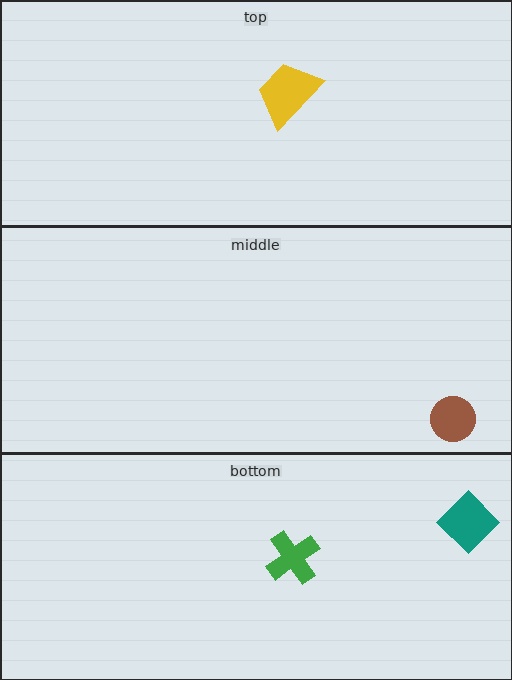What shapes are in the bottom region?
The green cross, the teal diamond.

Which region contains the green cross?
The bottom region.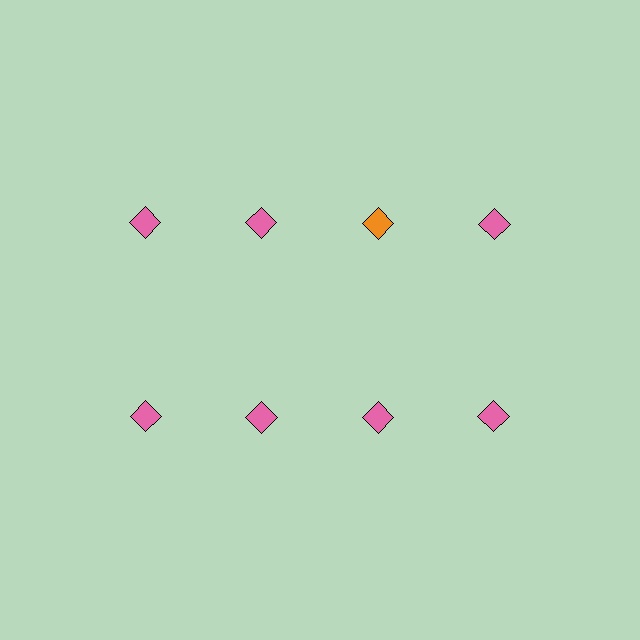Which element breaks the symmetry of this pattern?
The orange diamond in the top row, center column breaks the symmetry. All other shapes are pink diamonds.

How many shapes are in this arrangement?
There are 8 shapes arranged in a grid pattern.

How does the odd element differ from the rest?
It has a different color: orange instead of pink.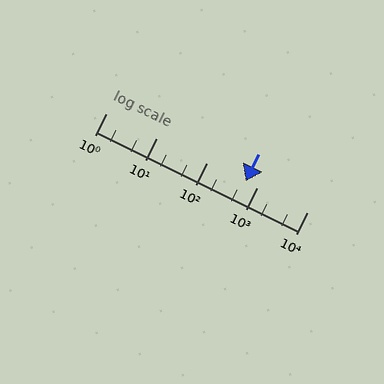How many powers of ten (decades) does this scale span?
The scale spans 4 decades, from 1 to 10000.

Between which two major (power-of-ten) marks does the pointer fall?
The pointer is between 100 and 1000.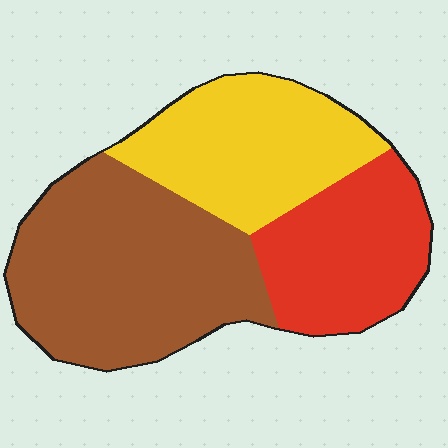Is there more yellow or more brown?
Brown.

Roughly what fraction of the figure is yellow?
Yellow covers 30% of the figure.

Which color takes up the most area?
Brown, at roughly 45%.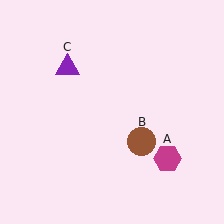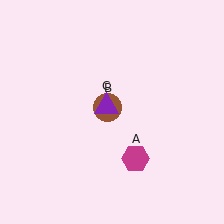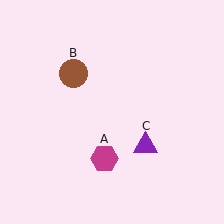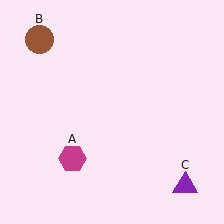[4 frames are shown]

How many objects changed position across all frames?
3 objects changed position: magenta hexagon (object A), brown circle (object B), purple triangle (object C).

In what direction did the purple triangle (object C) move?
The purple triangle (object C) moved down and to the right.